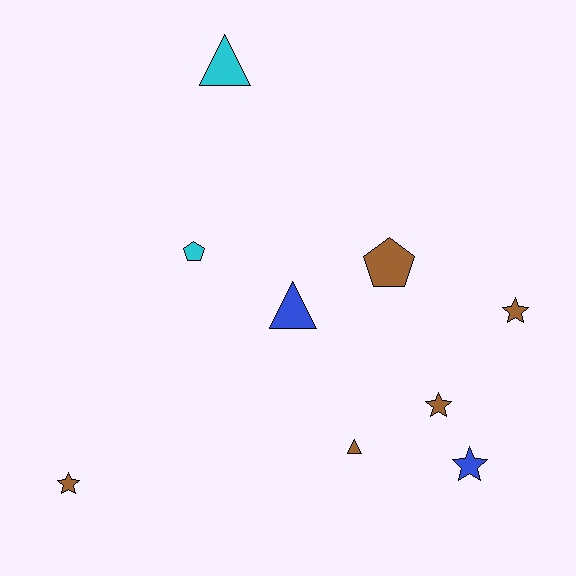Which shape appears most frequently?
Star, with 4 objects.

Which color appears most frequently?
Brown, with 5 objects.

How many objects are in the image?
There are 9 objects.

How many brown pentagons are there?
There is 1 brown pentagon.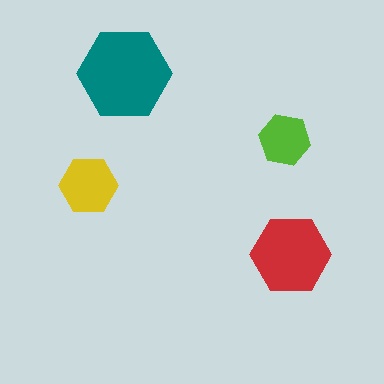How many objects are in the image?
There are 4 objects in the image.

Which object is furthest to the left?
The yellow hexagon is leftmost.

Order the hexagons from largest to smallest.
the teal one, the red one, the yellow one, the lime one.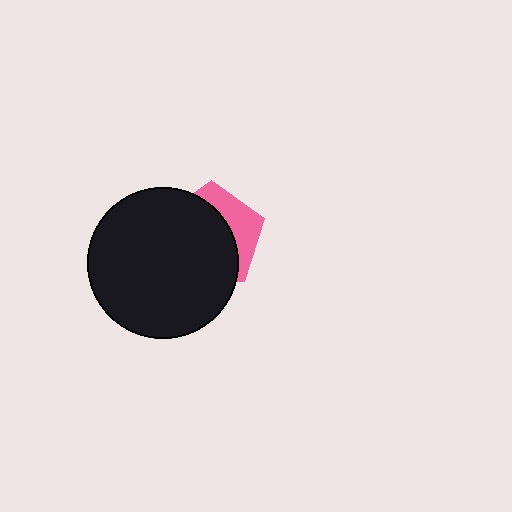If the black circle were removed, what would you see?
You would see the complete pink pentagon.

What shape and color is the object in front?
The object in front is a black circle.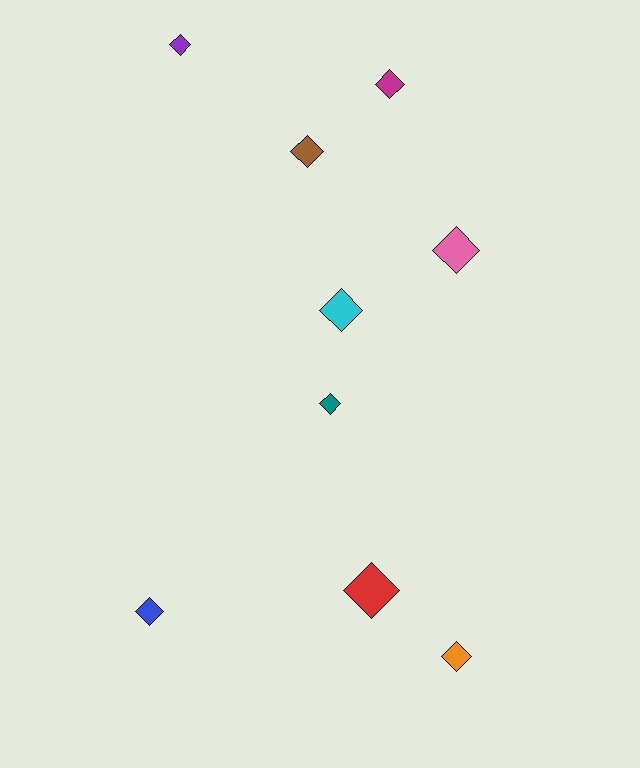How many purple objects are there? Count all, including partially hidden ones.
There is 1 purple object.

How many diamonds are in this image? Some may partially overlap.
There are 9 diamonds.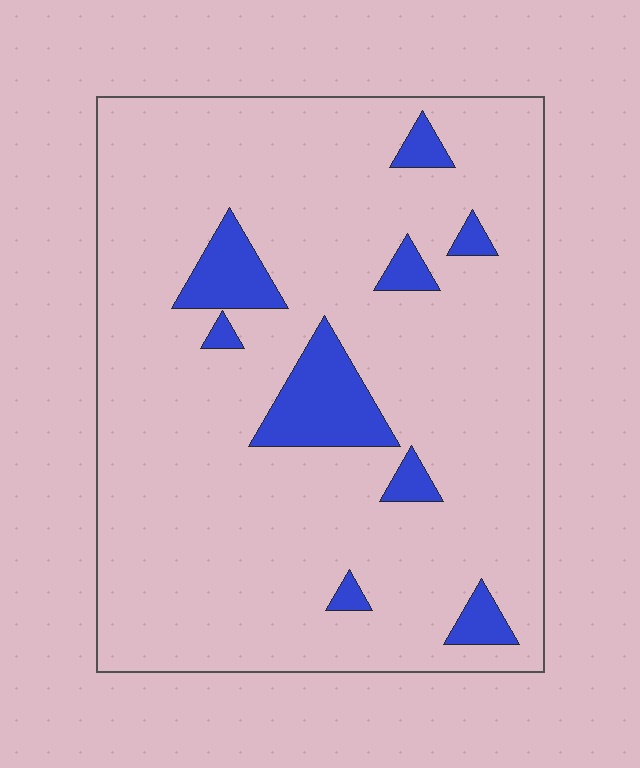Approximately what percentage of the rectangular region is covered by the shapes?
Approximately 10%.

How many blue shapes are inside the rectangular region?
9.